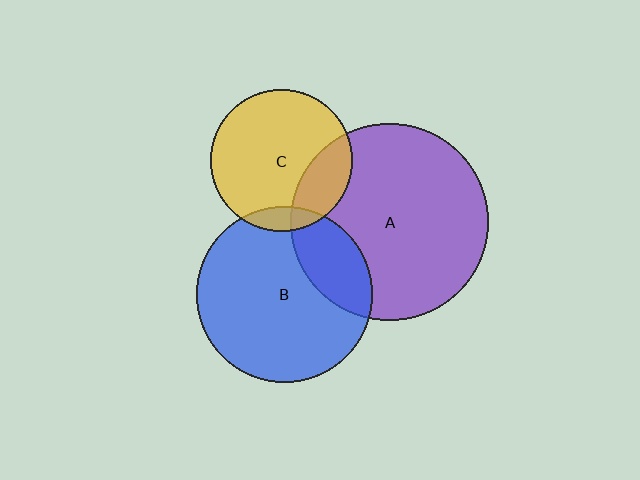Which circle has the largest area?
Circle A (purple).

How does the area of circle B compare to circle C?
Approximately 1.5 times.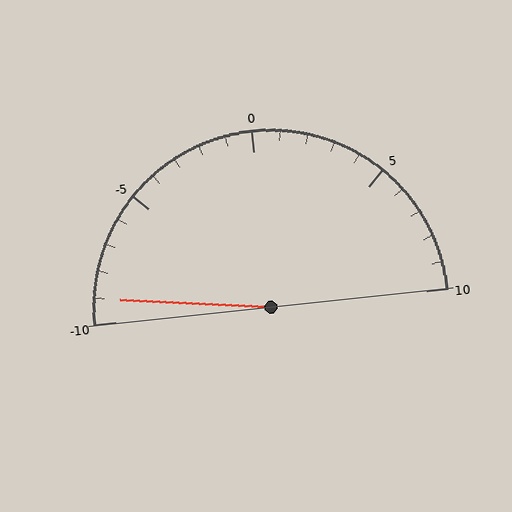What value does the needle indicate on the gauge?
The needle indicates approximately -9.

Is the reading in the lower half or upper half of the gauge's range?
The reading is in the lower half of the range (-10 to 10).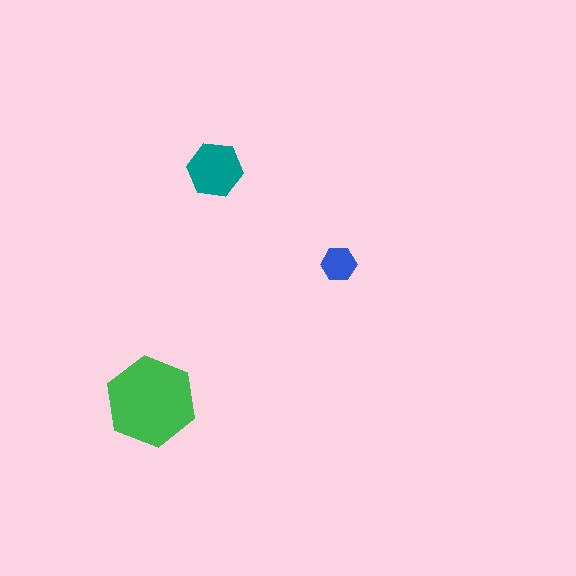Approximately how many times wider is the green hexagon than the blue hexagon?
About 2.5 times wider.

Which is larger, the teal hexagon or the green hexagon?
The green one.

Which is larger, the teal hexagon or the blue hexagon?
The teal one.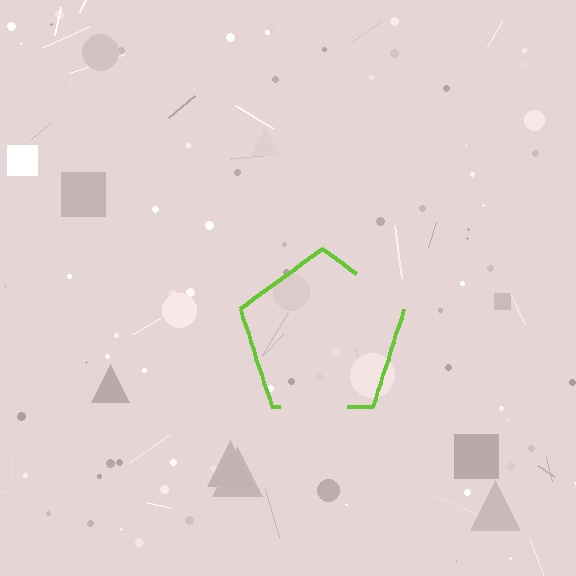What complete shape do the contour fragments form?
The contour fragments form a pentagon.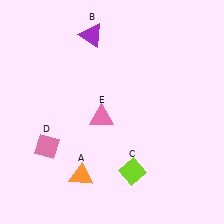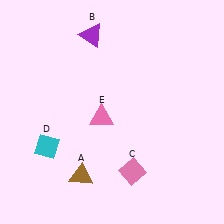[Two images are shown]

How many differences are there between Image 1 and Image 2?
There are 3 differences between the two images.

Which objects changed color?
A changed from orange to brown. C changed from lime to pink. D changed from pink to cyan.